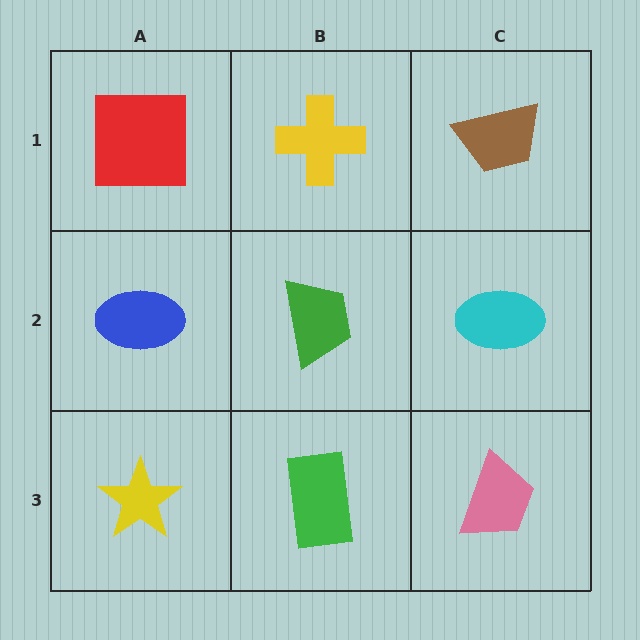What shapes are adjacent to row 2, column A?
A red square (row 1, column A), a yellow star (row 3, column A), a green trapezoid (row 2, column B).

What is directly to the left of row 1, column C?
A yellow cross.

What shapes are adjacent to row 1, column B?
A green trapezoid (row 2, column B), a red square (row 1, column A), a brown trapezoid (row 1, column C).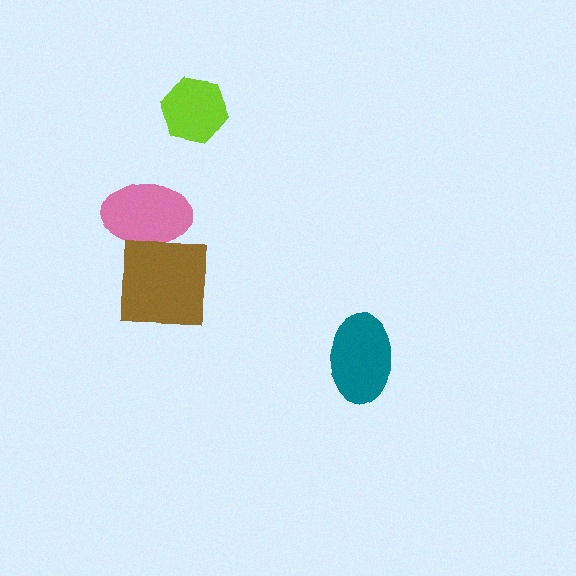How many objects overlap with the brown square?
1 object overlaps with the brown square.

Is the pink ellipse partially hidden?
Yes, it is partially covered by another shape.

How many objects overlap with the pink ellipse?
1 object overlaps with the pink ellipse.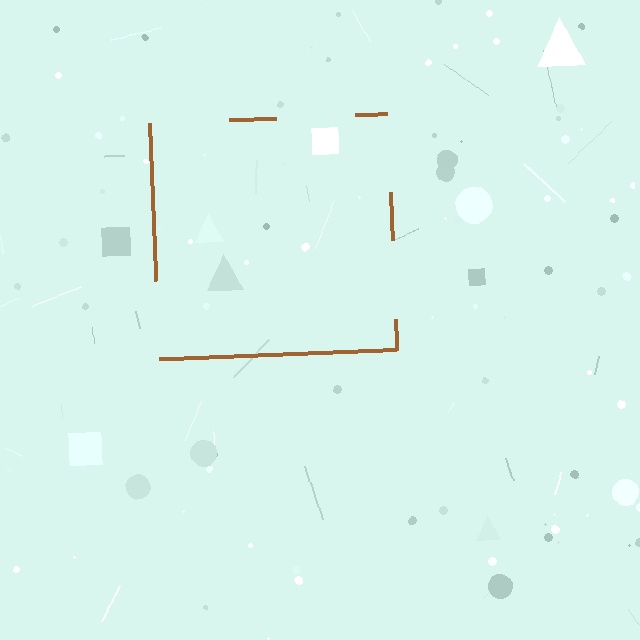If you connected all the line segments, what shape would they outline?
They would outline a square.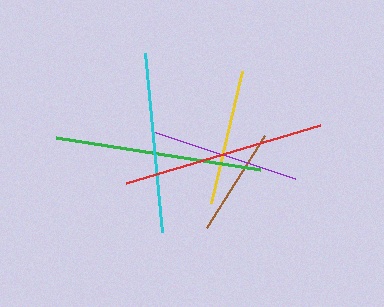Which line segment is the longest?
The green line is the longest at approximately 207 pixels.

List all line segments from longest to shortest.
From longest to shortest: green, red, cyan, purple, yellow, brown.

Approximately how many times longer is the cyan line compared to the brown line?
The cyan line is approximately 1.7 times the length of the brown line.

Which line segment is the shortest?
The brown line is the shortest at approximately 109 pixels.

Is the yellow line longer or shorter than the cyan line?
The cyan line is longer than the yellow line.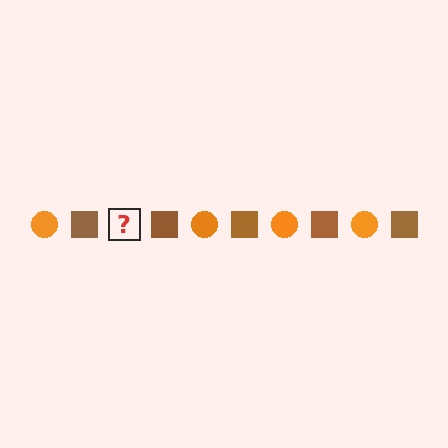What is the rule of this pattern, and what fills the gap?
The rule is that the pattern alternates between orange circle and brown square. The gap should be filled with an orange circle.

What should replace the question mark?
The question mark should be replaced with an orange circle.